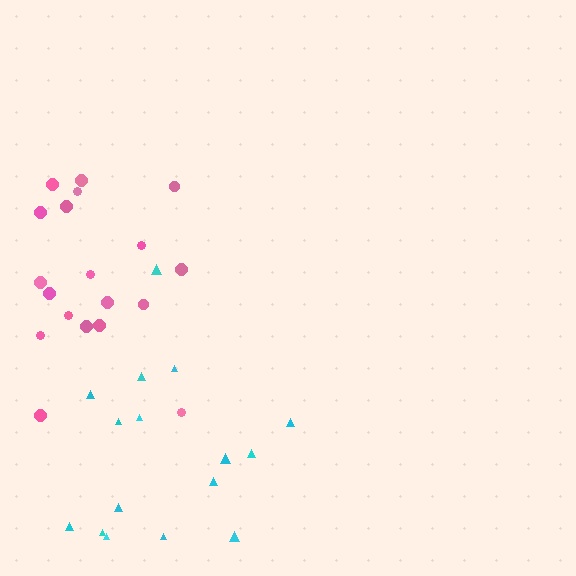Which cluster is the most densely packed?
Pink.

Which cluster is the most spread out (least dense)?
Cyan.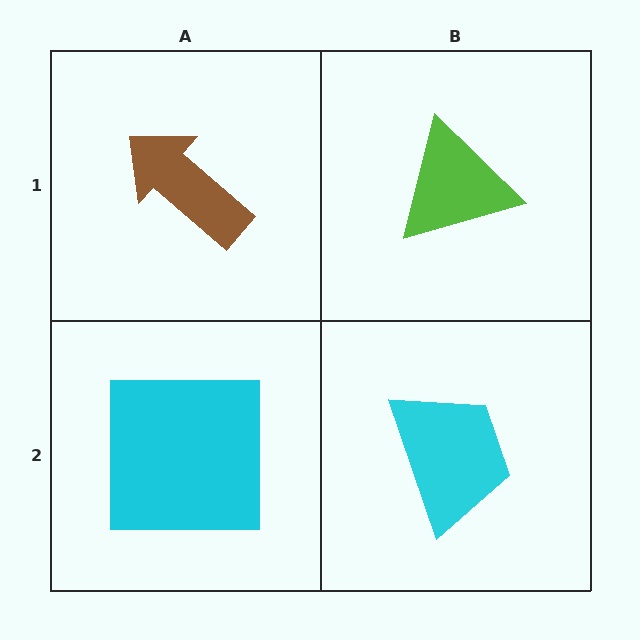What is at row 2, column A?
A cyan square.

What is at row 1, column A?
A brown arrow.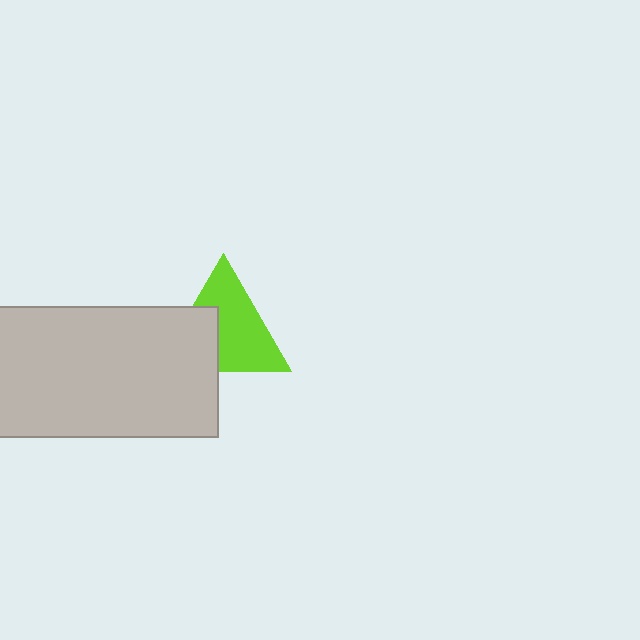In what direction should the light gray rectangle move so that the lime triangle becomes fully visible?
The light gray rectangle should move toward the lower-left. That is the shortest direction to clear the overlap and leave the lime triangle fully visible.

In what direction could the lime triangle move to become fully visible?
The lime triangle could move toward the upper-right. That would shift it out from behind the light gray rectangle entirely.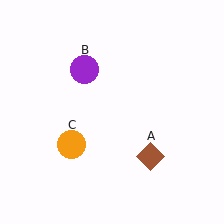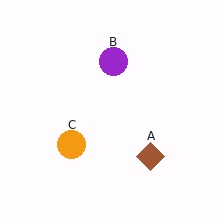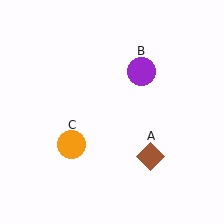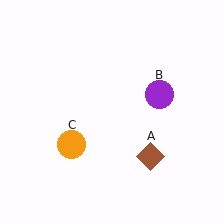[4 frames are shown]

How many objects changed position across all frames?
1 object changed position: purple circle (object B).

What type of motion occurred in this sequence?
The purple circle (object B) rotated clockwise around the center of the scene.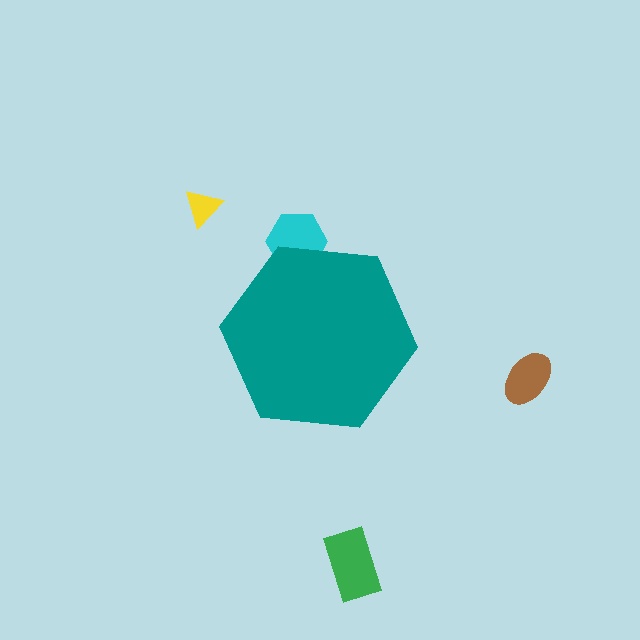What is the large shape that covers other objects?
A teal hexagon.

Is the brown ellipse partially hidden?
No, the brown ellipse is fully visible.